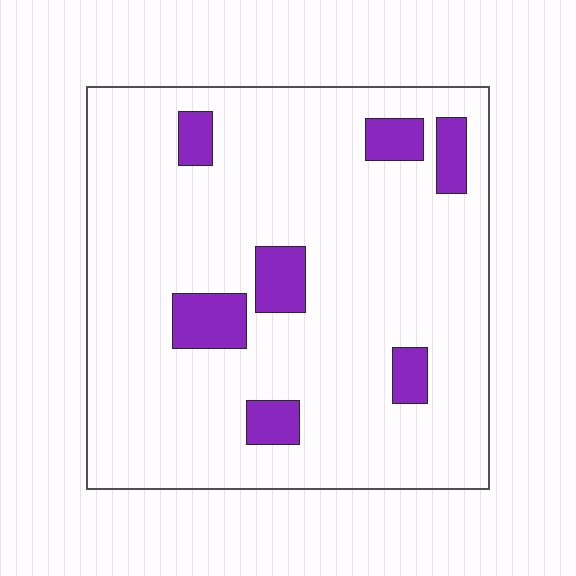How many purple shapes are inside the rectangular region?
7.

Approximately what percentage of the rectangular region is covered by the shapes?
Approximately 10%.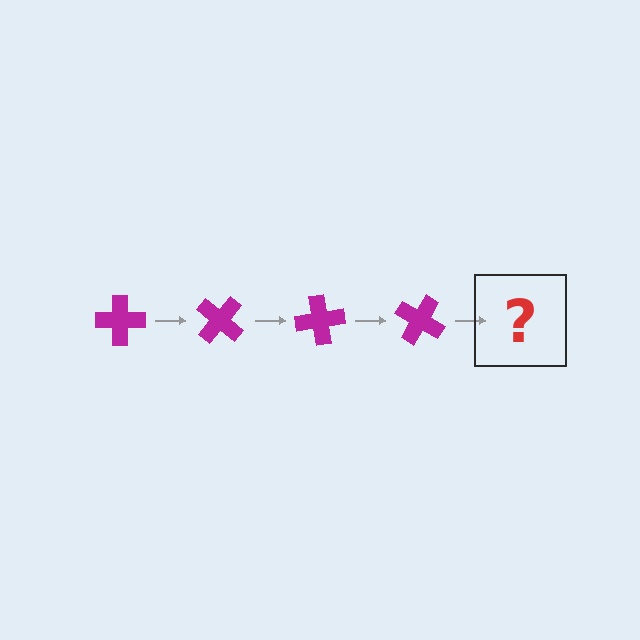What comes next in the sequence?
The next element should be a magenta cross rotated 160 degrees.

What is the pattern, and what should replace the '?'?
The pattern is that the cross rotates 40 degrees each step. The '?' should be a magenta cross rotated 160 degrees.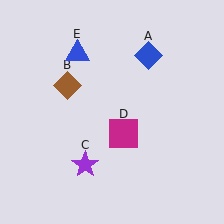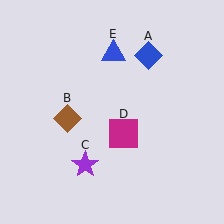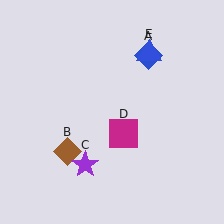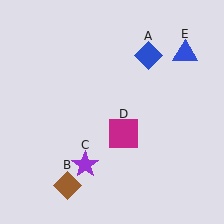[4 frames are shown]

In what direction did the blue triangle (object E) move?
The blue triangle (object E) moved right.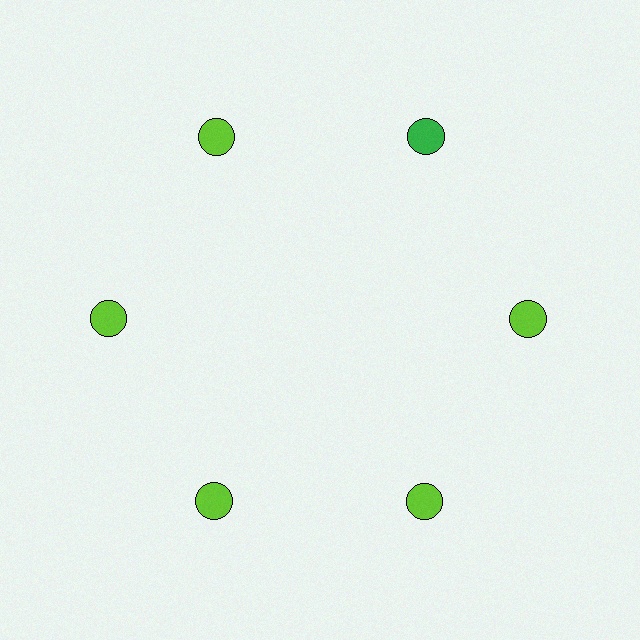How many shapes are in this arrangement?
There are 6 shapes arranged in a ring pattern.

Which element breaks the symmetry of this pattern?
The green circle at roughly the 1 o'clock position breaks the symmetry. All other shapes are lime circles.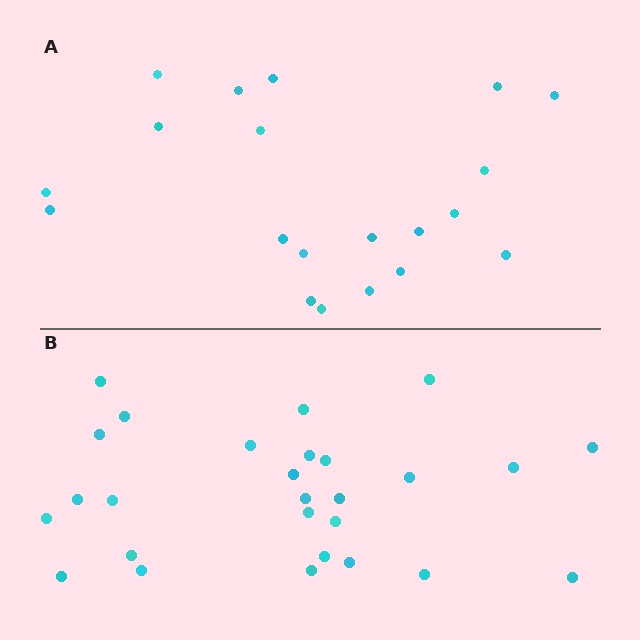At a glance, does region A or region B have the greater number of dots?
Region B (the bottom region) has more dots.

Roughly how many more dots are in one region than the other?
Region B has roughly 8 or so more dots than region A.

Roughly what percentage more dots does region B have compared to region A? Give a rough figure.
About 35% more.